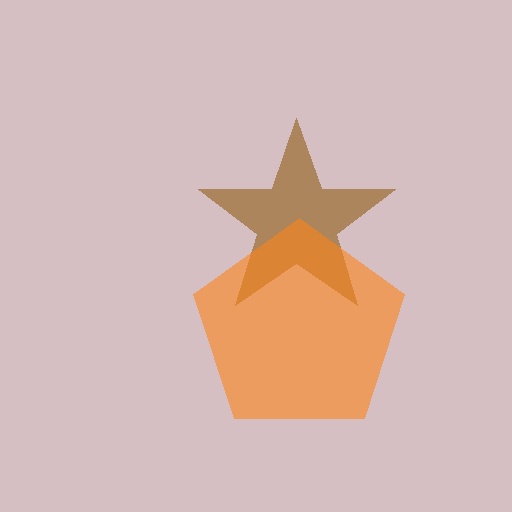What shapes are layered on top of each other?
The layered shapes are: a brown star, an orange pentagon.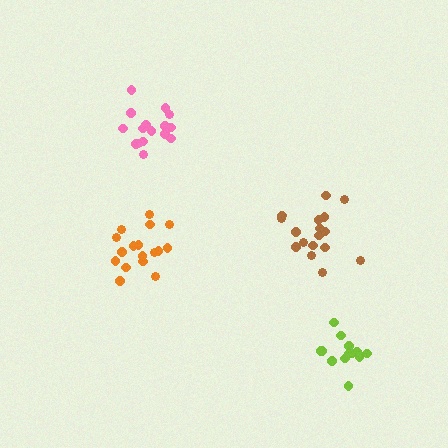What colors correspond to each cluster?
The clusters are colored: orange, brown, lime, pink.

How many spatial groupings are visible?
There are 4 spatial groupings.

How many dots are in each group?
Group 1: 18 dots, Group 2: 18 dots, Group 3: 13 dots, Group 4: 17 dots (66 total).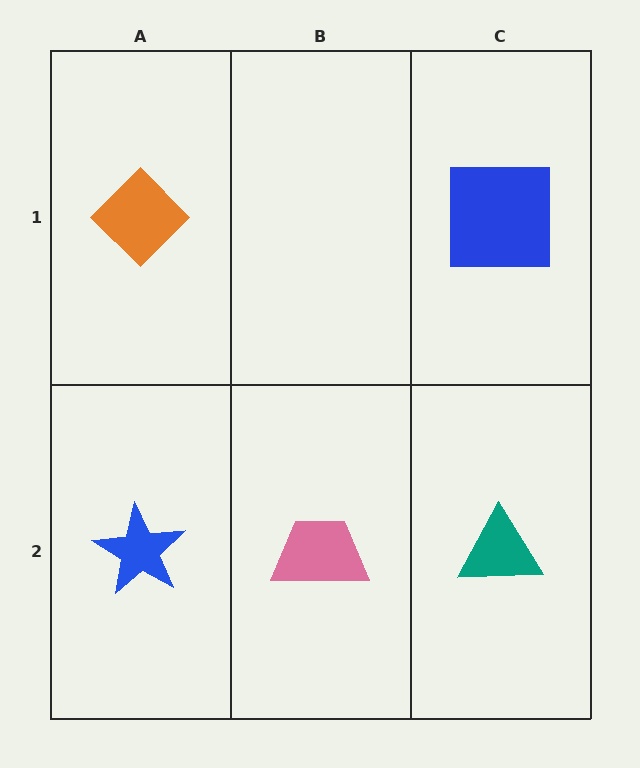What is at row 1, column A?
An orange diamond.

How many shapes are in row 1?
2 shapes.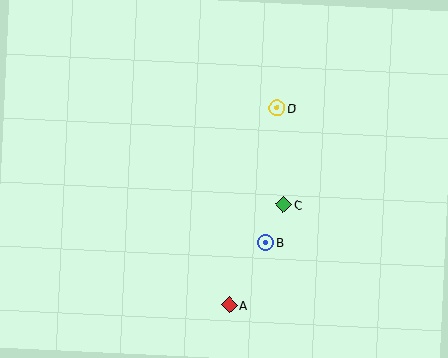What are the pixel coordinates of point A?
Point A is at (229, 305).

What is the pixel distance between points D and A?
The distance between D and A is 203 pixels.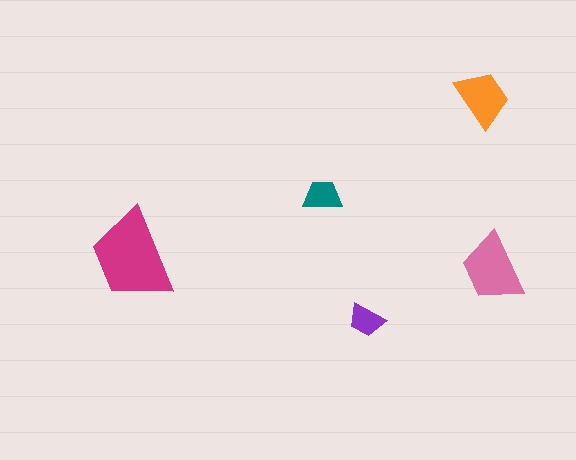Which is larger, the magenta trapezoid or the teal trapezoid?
The magenta one.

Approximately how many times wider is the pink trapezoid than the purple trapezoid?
About 2 times wider.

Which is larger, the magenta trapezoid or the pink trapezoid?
The magenta one.